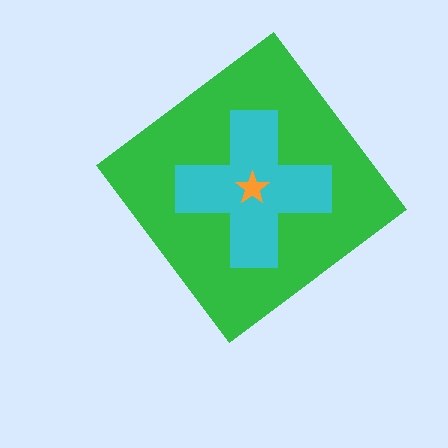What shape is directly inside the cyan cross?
The orange star.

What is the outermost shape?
The green diamond.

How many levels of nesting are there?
3.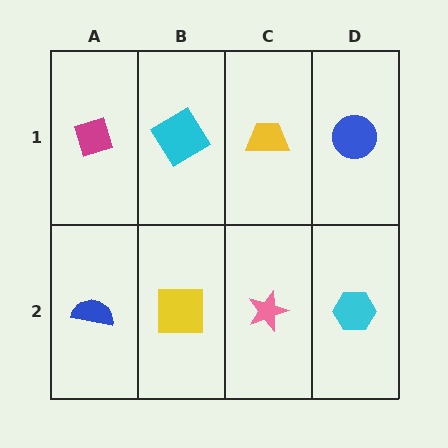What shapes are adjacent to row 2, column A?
A magenta diamond (row 1, column A), a yellow square (row 2, column B).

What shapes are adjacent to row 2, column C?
A yellow trapezoid (row 1, column C), a yellow square (row 2, column B), a cyan hexagon (row 2, column D).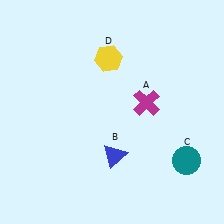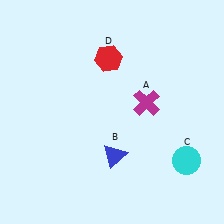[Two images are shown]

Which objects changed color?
C changed from teal to cyan. D changed from yellow to red.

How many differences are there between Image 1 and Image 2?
There are 2 differences between the two images.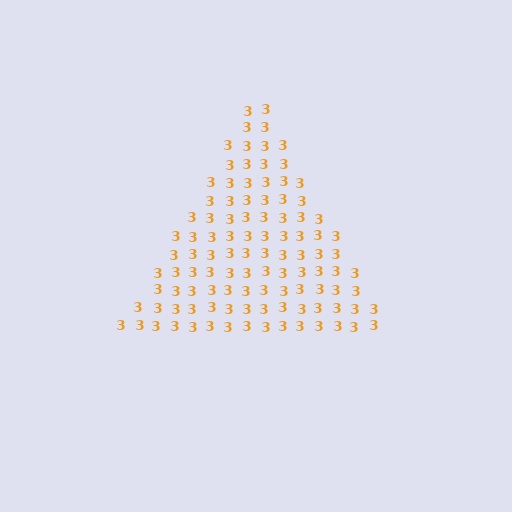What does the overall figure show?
The overall figure shows a triangle.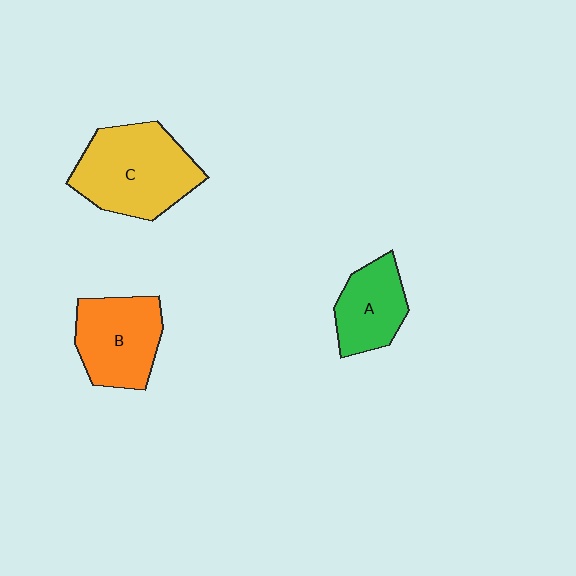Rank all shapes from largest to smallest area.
From largest to smallest: C (yellow), B (orange), A (green).